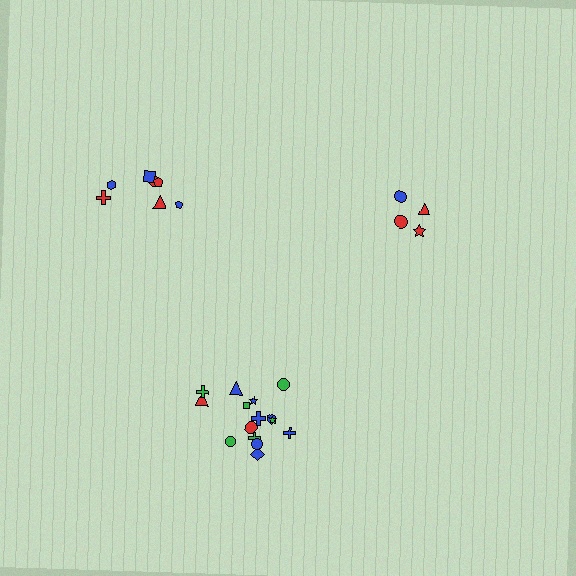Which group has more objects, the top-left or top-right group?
The top-left group.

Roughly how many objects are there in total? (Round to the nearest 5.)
Roughly 25 objects in total.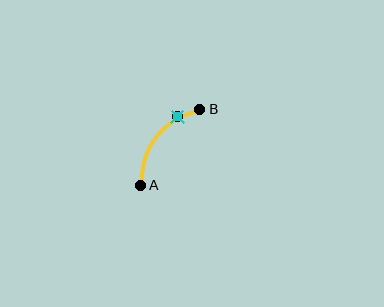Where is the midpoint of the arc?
The arc midpoint is the point on the curve farthest from the straight line joining A and B. It sits above and to the left of that line.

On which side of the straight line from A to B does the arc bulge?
The arc bulges above and to the left of the straight line connecting A and B.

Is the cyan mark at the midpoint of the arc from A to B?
No. The cyan mark lies on the arc but is closer to endpoint B. The arc midpoint would be at the point on the curve equidistant along the arc from both A and B.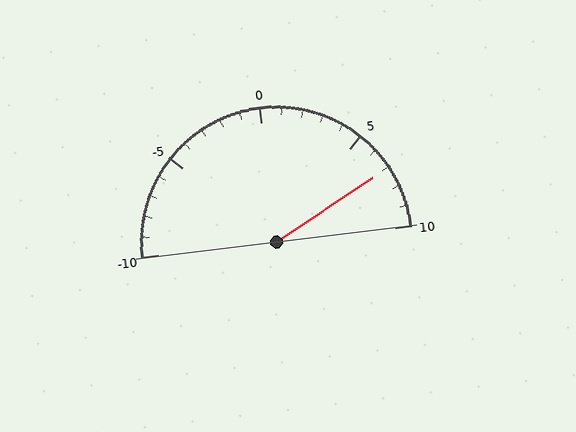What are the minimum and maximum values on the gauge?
The gauge ranges from -10 to 10.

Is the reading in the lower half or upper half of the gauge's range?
The reading is in the upper half of the range (-10 to 10).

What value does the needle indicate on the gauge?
The needle indicates approximately 7.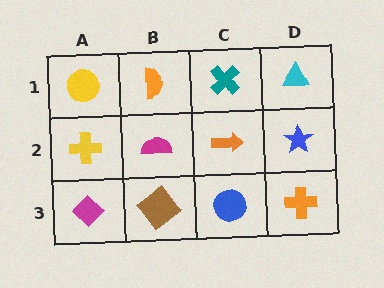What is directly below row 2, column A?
A magenta diamond.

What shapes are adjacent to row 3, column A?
A yellow cross (row 2, column A), a brown diamond (row 3, column B).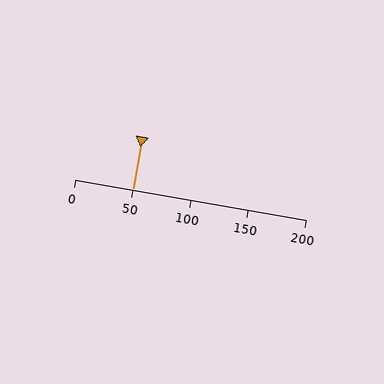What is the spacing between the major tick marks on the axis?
The major ticks are spaced 50 apart.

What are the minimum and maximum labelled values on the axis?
The axis runs from 0 to 200.